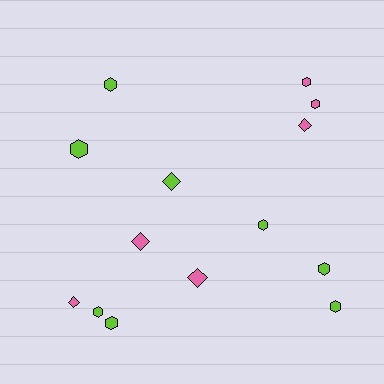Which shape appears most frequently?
Hexagon, with 9 objects.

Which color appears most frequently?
Lime, with 8 objects.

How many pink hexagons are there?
There are 2 pink hexagons.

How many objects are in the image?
There are 14 objects.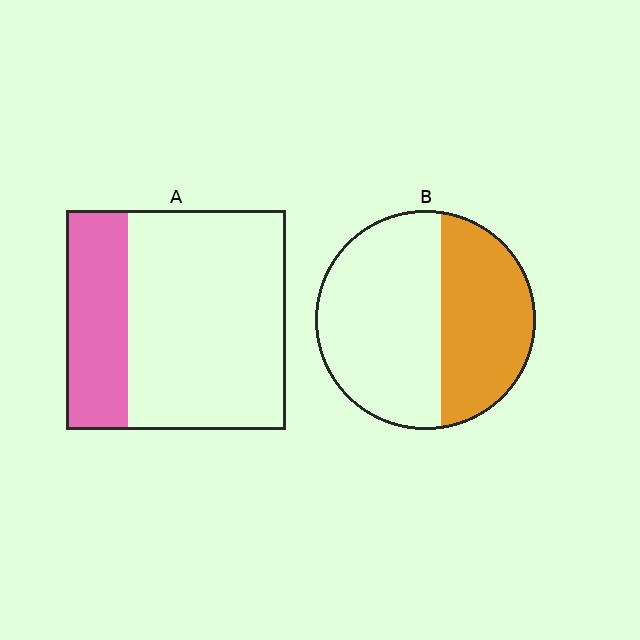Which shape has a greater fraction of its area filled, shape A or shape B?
Shape B.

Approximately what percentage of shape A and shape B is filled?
A is approximately 30% and B is approximately 40%.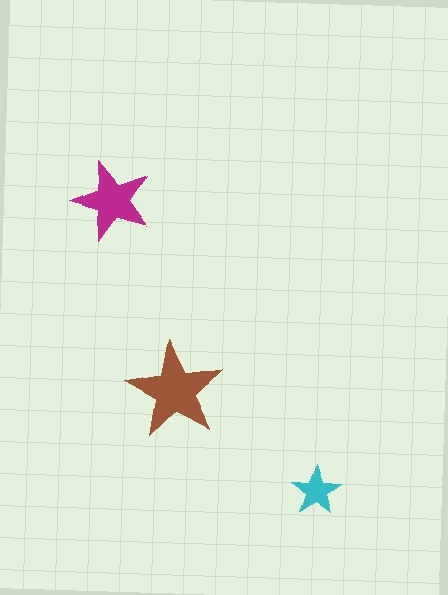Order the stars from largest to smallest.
the brown one, the magenta one, the cyan one.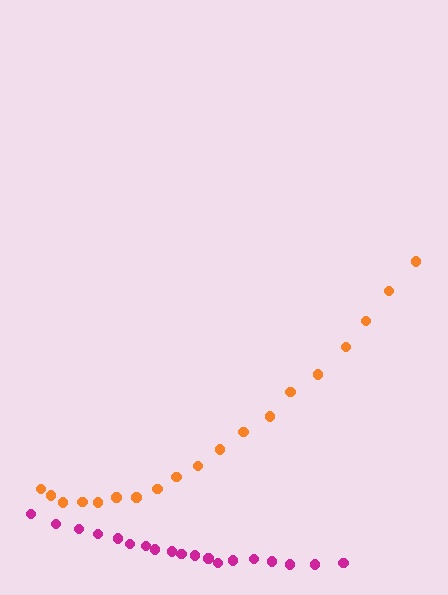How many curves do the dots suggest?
There are 2 distinct paths.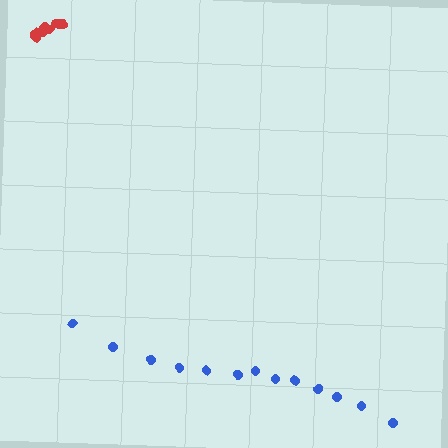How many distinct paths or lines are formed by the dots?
There are 2 distinct paths.